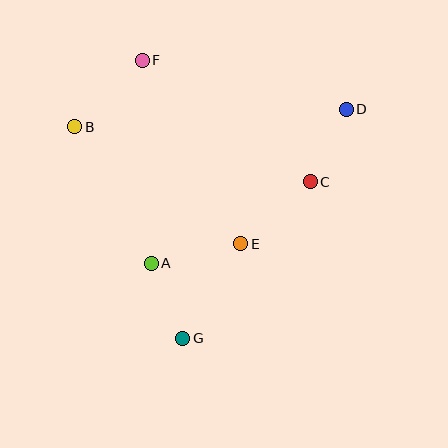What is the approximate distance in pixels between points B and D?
The distance between B and D is approximately 272 pixels.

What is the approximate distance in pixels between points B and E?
The distance between B and E is approximately 203 pixels.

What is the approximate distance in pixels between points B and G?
The distance between B and G is approximately 238 pixels.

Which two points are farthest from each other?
Points D and G are farthest from each other.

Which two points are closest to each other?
Points C and D are closest to each other.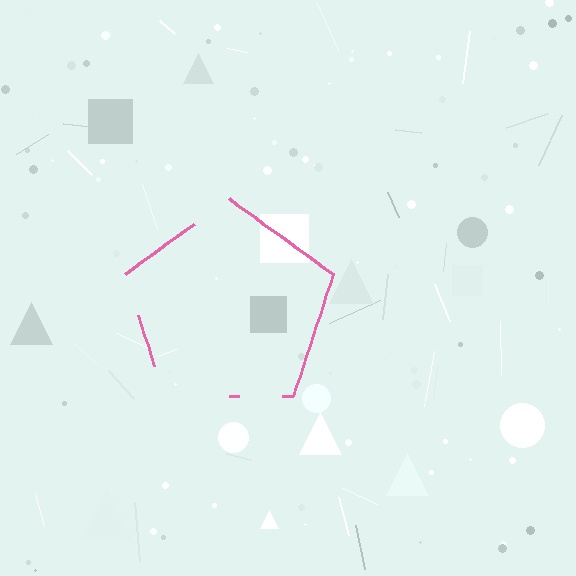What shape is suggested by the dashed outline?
The dashed outline suggests a pentagon.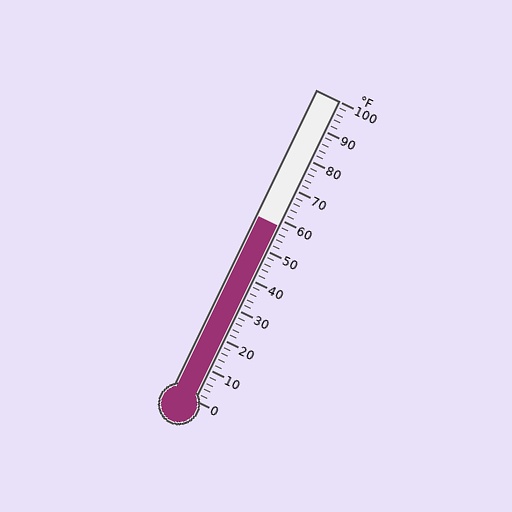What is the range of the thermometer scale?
The thermometer scale ranges from 0°F to 100°F.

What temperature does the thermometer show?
The thermometer shows approximately 58°F.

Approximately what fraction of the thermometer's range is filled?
The thermometer is filled to approximately 60% of its range.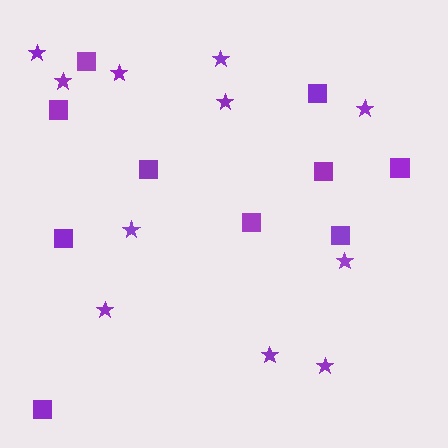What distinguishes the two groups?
There are 2 groups: one group of stars (11) and one group of squares (10).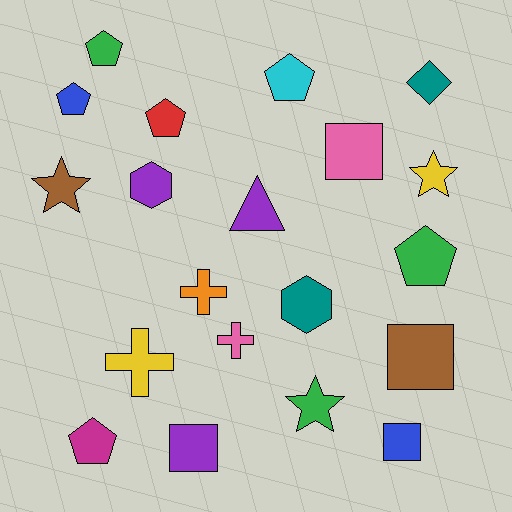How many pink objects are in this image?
There are 2 pink objects.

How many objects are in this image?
There are 20 objects.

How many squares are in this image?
There are 4 squares.